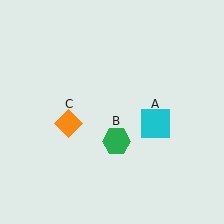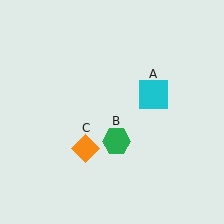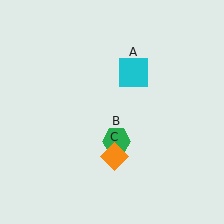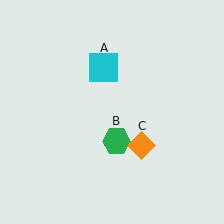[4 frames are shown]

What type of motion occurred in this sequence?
The cyan square (object A), orange diamond (object C) rotated counterclockwise around the center of the scene.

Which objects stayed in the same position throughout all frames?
Green hexagon (object B) remained stationary.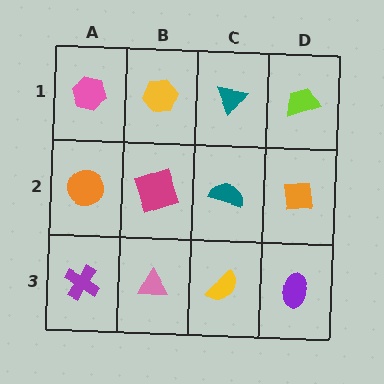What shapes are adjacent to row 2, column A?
A pink hexagon (row 1, column A), a purple cross (row 3, column A), a magenta square (row 2, column B).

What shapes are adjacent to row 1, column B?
A magenta square (row 2, column B), a pink hexagon (row 1, column A), a teal triangle (row 1, column C).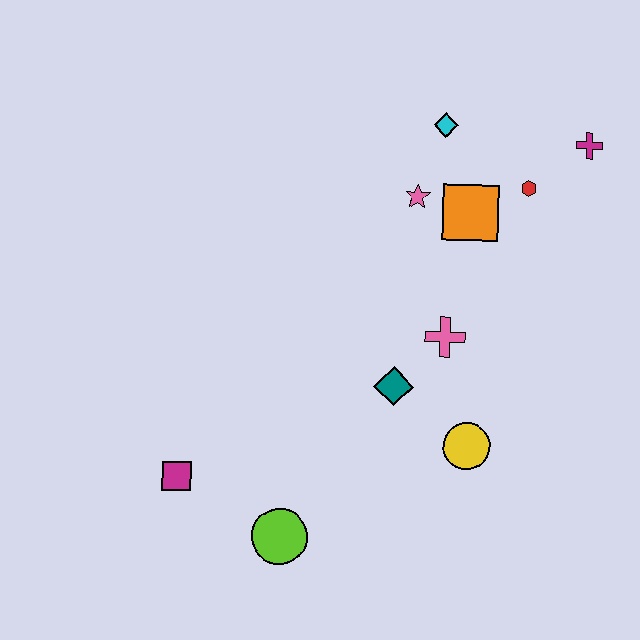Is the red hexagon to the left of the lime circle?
No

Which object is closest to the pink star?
The orange square is closest to the pink star.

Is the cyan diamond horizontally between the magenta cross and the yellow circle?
No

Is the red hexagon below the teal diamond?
No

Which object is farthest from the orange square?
The magenta square is farthest from the orange square.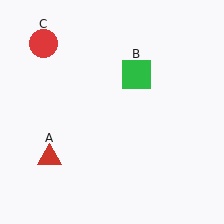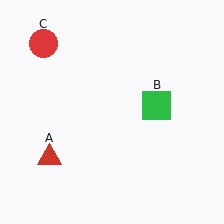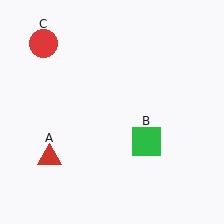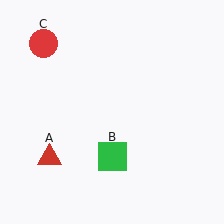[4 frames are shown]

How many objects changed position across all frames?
1 object changed position: green square (object B).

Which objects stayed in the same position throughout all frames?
Red triangle (object A) and red circle (object C) remained stationary.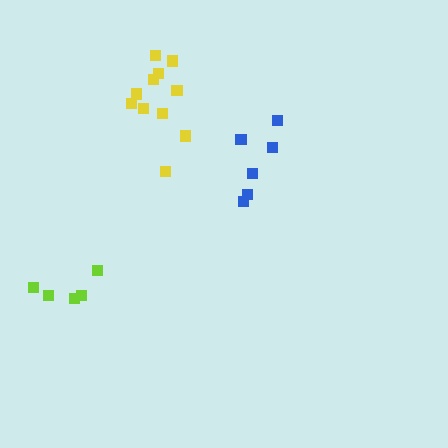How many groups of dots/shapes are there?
There are 3 groups.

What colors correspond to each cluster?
The clusters are colored: blue, lime, yellow.